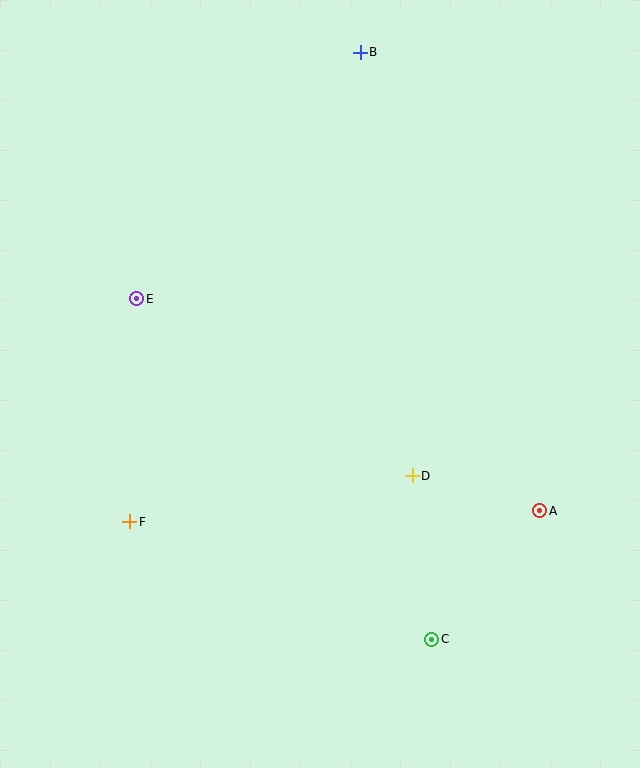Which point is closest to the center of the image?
Point D at (412, 476) is closest to the center.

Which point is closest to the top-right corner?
Point B is closest to the top-right corner.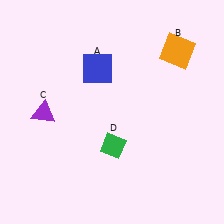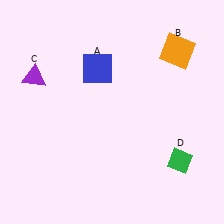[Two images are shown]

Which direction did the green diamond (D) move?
The green diamond (D) moved right.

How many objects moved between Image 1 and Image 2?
2 objects moved between the two images.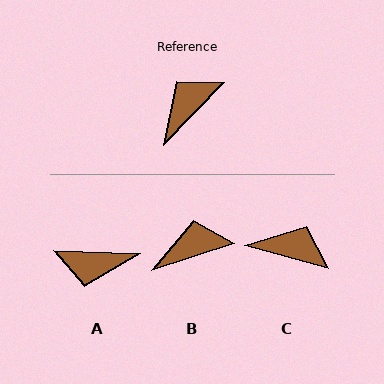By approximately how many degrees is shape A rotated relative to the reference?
Approximately 132 degrees counter-clockwise.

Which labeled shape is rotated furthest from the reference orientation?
A, about 132 degrees away.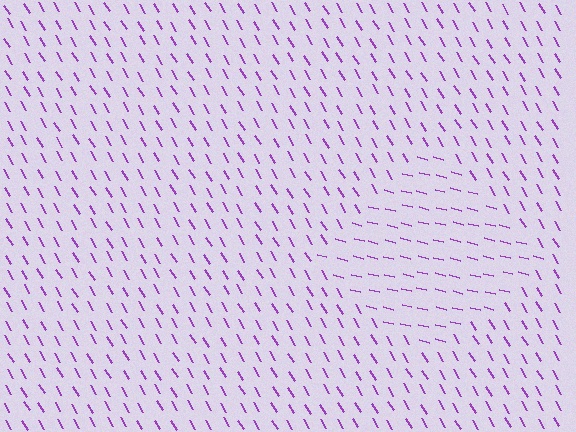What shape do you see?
I see a diamond.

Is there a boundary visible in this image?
Yes, there is a texture boundary formed by a change in line orientation.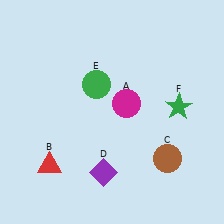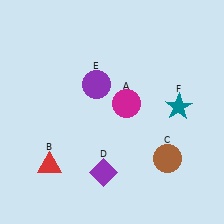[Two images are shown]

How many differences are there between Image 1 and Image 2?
There are 2 differences between the two images.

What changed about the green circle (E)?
In Image 1, E is green. In Image 2, it changed to purple.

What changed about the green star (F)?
In Image 1, F is green. In Image 2, it changed to teal.